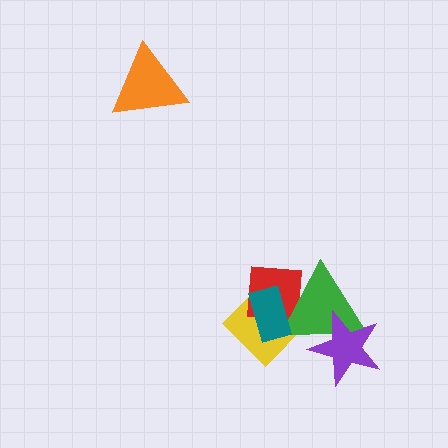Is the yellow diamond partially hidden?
Yes, it is partially covered by another shape.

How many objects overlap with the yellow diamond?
3 objects overlap with the yellow diamond.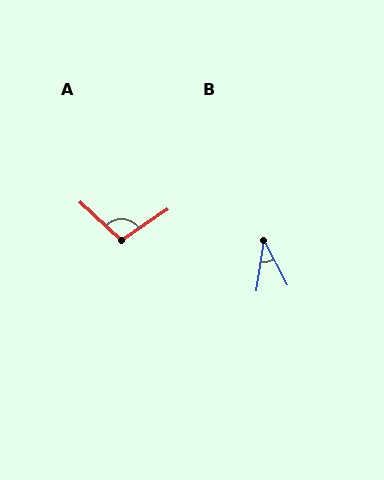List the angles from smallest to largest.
B (36°), A (104°).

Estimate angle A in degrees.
Approximately 104 degrees.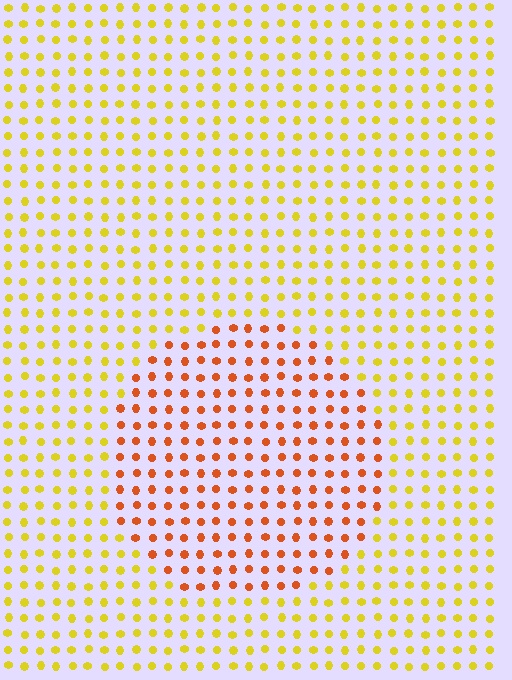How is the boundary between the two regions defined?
The boundary is defined purely by a slight shift in hue (about 40 degrees). Spacing, size, and orientation are identical on both sides.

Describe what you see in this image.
The image is filled with small yellow elements in a uniform arrangement. A circle-shaped region is visible where the elements are tinted to a slightly different hue, forming a subtle color boundary.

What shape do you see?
I see a circle.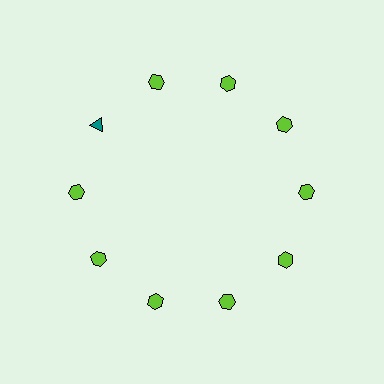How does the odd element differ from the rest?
It differs in both color (teal instead of lime) and shape (triangle instead of hexagon).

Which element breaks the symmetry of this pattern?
The teal triangle at roughly the 10 o'clock position breaks the symmetry. All other shapes are lime hexagons.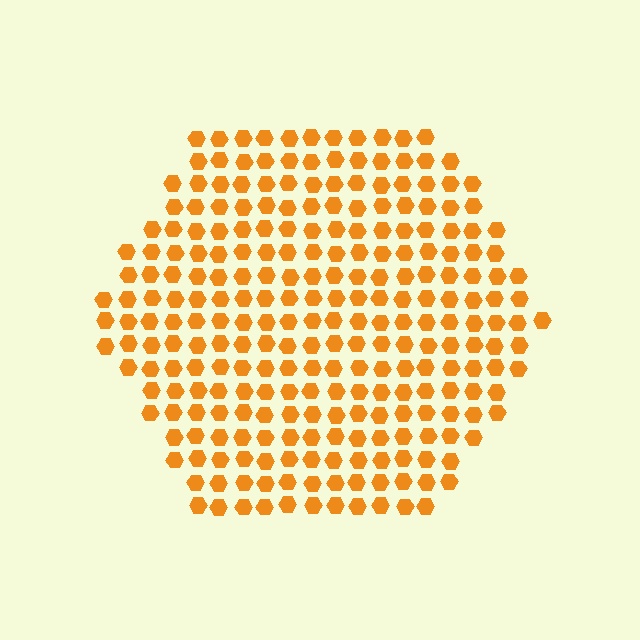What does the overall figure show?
The overall figure shows a hexagon.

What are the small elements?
The small elements are hexagons.